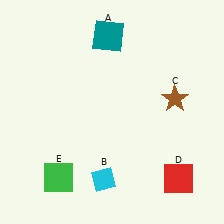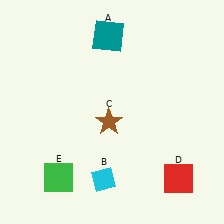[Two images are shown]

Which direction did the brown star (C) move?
The brown star (C) moved left.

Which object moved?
The brown star (C) moved left.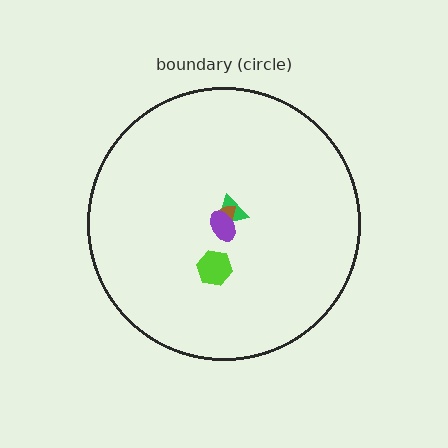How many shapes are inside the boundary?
4 inside, 0 outside.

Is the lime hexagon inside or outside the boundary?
Inside.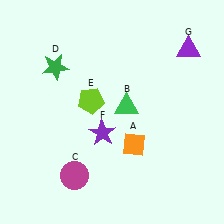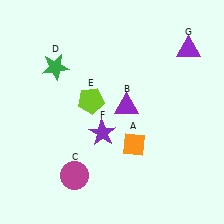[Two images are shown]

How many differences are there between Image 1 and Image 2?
There is 1 difference between the two images.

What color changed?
The triangle (B) changed from green in Image 1 to purple in Image 2.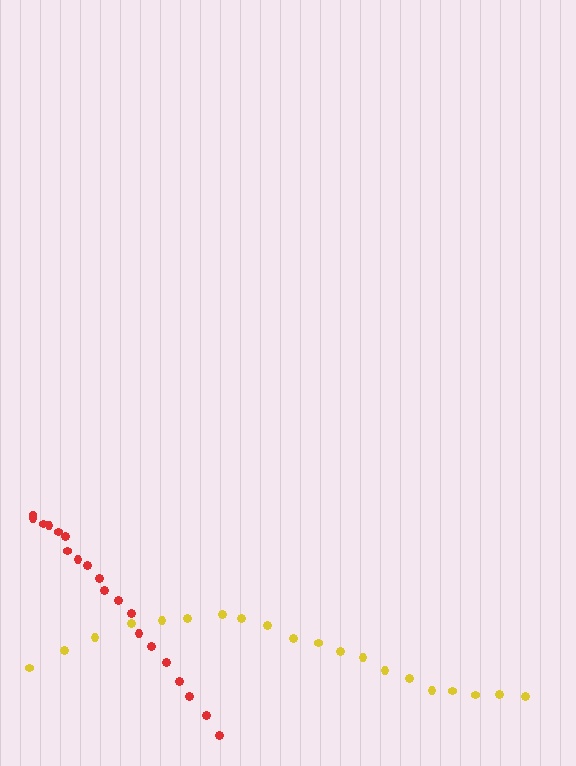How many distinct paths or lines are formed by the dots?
There are 2 distinct paths.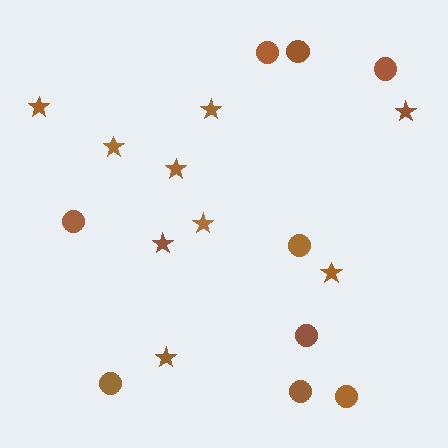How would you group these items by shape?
There are 2 groups: one group of stars (9) and one group of circles (9).